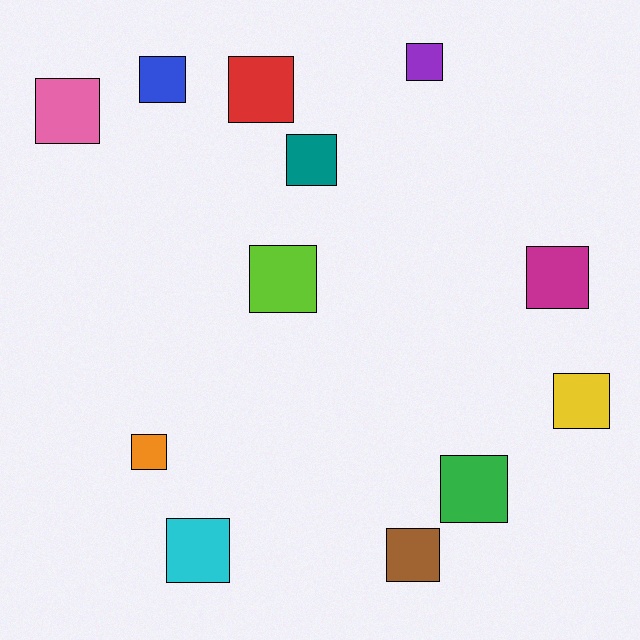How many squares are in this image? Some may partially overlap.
There are 12 squares.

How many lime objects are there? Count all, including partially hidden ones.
There is 1 lime object.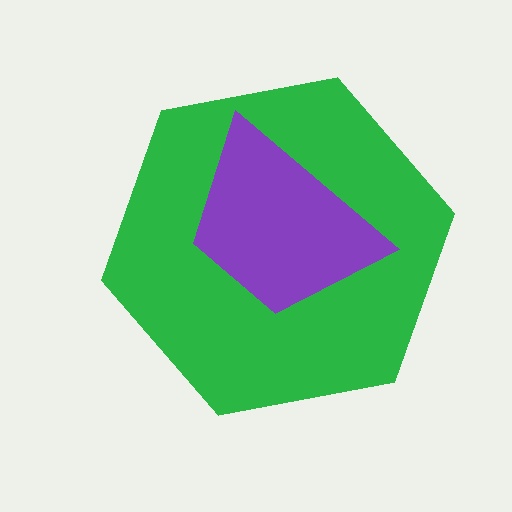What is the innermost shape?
The purple trapezoid.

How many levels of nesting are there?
2.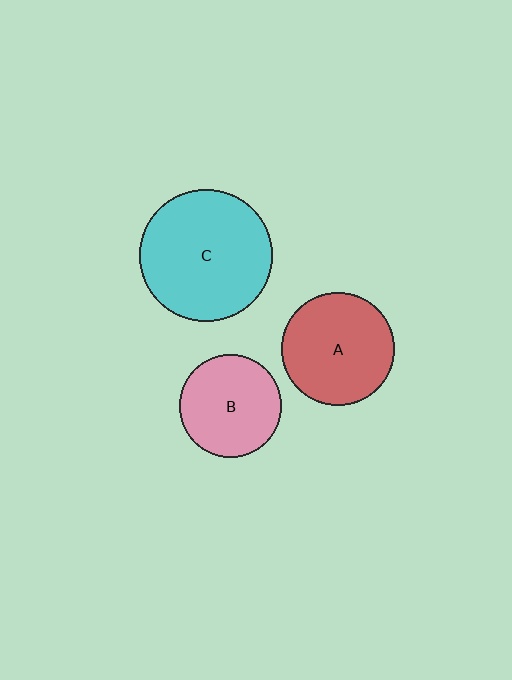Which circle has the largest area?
Circle C (cyan).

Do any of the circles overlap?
No, none of the circles overlap.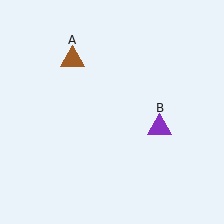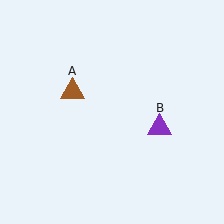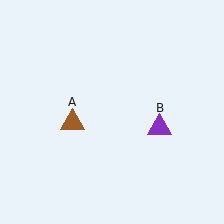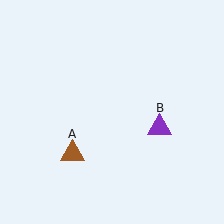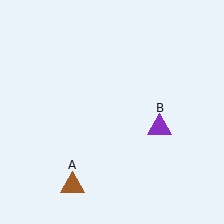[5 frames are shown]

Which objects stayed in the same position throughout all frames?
Purple triangle (object B) remained stationary.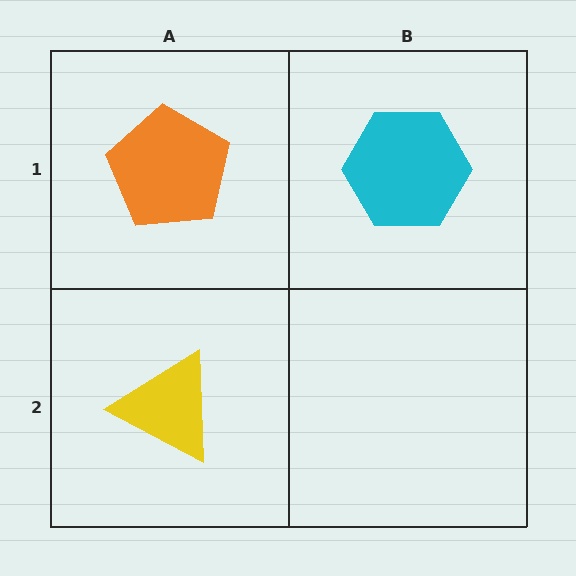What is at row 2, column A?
A yellow triangle.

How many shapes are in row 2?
1 shape.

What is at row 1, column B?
A cyan hexagon.